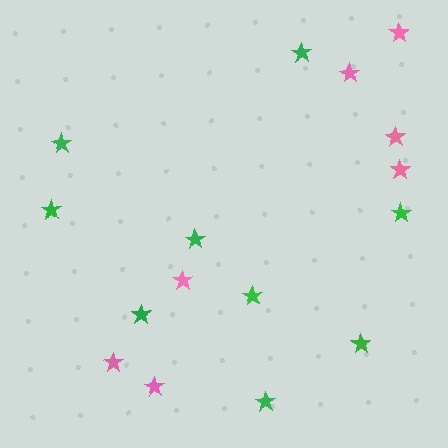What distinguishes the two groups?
There are 2 groups: one group of pink stars (7) and one group of green stars (9).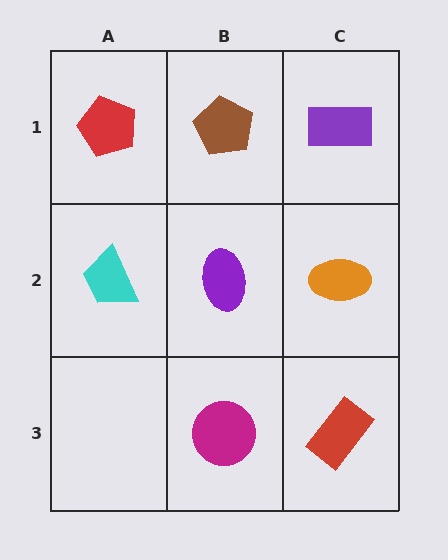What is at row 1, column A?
A red pentagon.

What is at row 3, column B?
A magenta circle.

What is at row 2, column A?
A cyan trapezoid.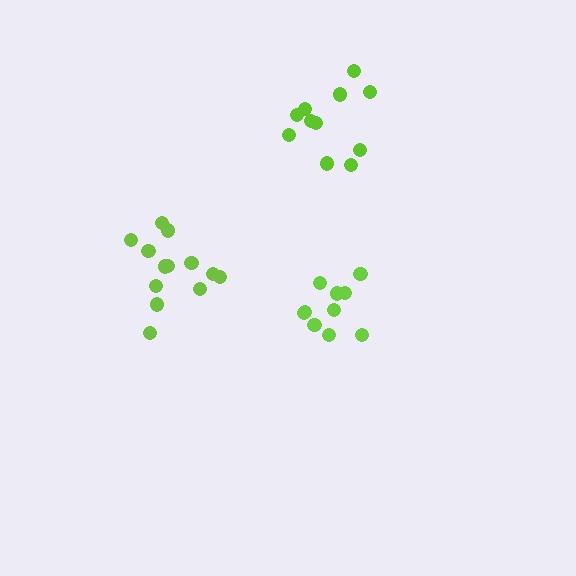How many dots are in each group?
Group 1: 11 dots, Group 2: 10 dots, Group 3: 13 dots (34 total).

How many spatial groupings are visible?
There are 3 spatial groupings.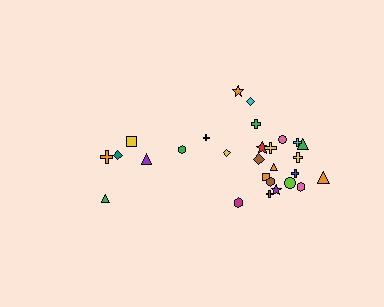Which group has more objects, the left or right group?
The right group.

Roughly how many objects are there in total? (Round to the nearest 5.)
Roughly 30 objects in total.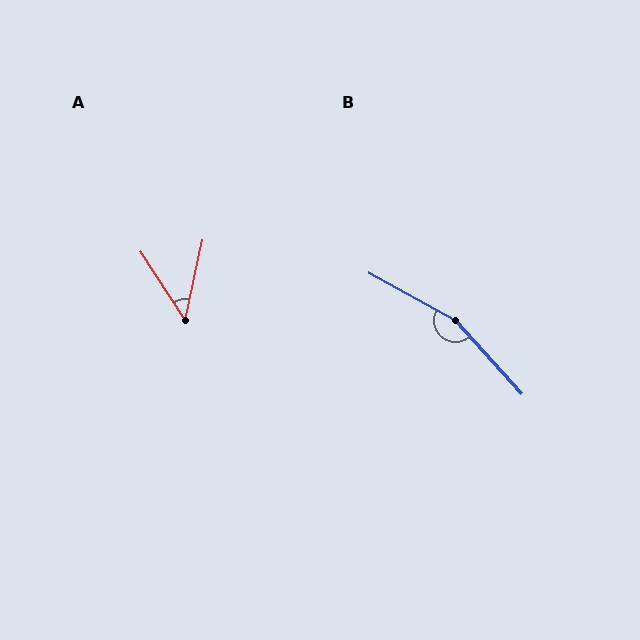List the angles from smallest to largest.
A (45°), B (161°).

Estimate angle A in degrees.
Approximately 45 degrees.